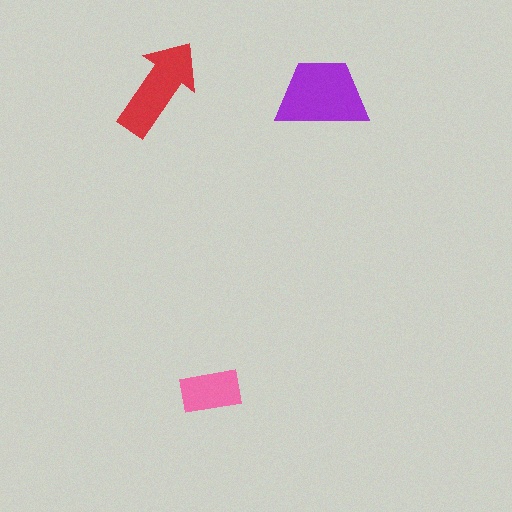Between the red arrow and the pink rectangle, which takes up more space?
The red arrow.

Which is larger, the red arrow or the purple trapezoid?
The purple trapezoid.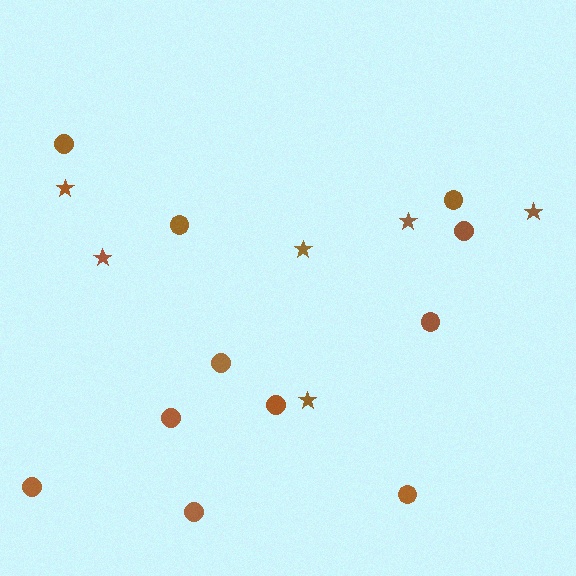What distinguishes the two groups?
There are 2 groups: one group of circles (11) and one group of stars (6).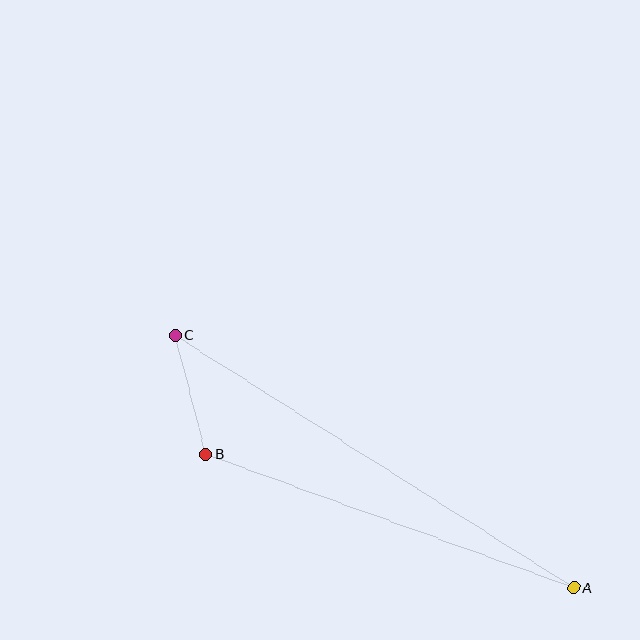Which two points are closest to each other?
Points B and C are closest to each other.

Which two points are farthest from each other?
Points A and C are farthest from each other.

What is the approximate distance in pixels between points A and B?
The distance between A and B is approximately 392 pixels.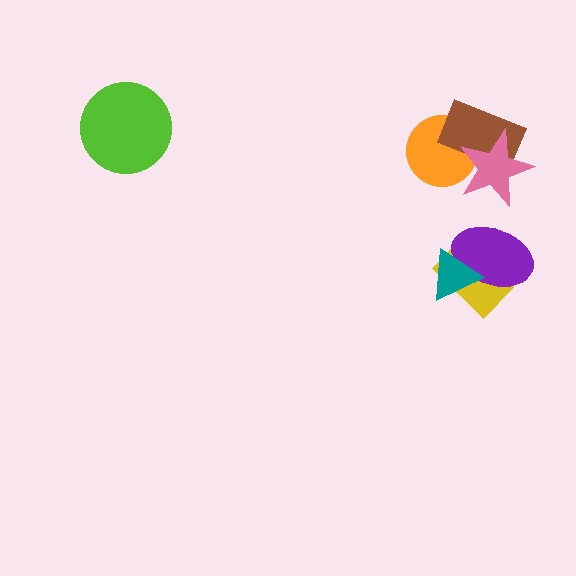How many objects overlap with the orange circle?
2 objects overlap with the orange circle.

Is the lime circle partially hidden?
No, no other shape covers it.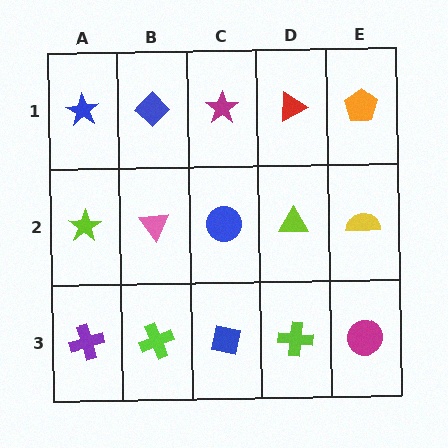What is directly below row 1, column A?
A lime star.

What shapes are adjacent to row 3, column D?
A lime triangle (row 2, column D), a blue square (row 3, column C), a magenta circle (row 3, column E).